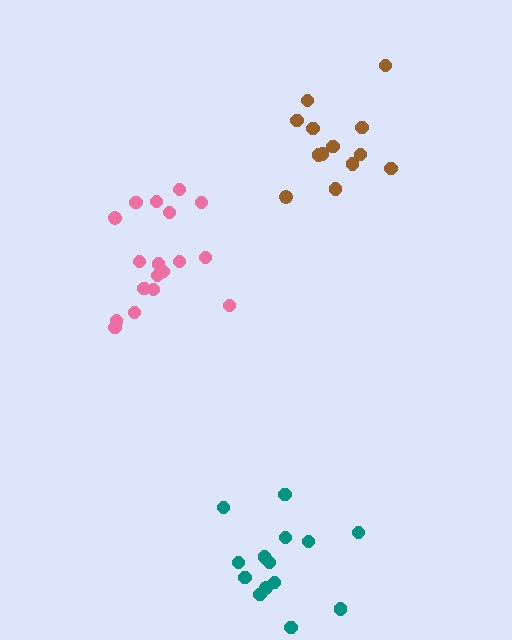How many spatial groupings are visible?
There are 3 spatial groupings.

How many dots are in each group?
Group 1: 14 dots, Group 2: 18 dots, Group 3: 13 dots (45 total).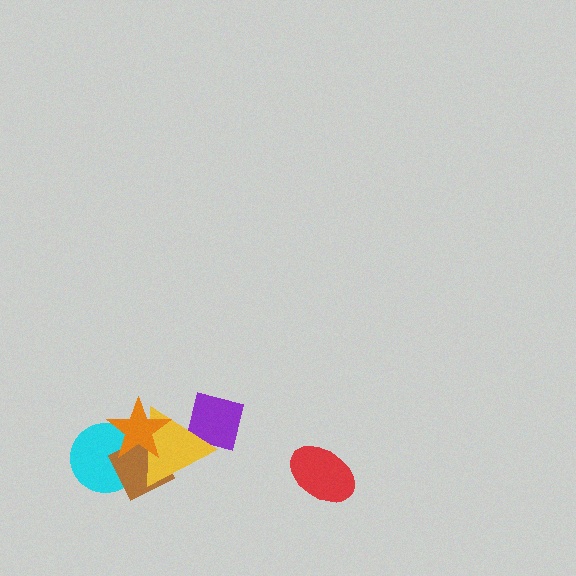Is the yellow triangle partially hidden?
Yes, it is partially covered by another shape.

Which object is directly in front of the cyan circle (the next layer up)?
The brown diamond is directly in front of the cyan circle.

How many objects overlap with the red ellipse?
0 objects overlap with the red ellipse.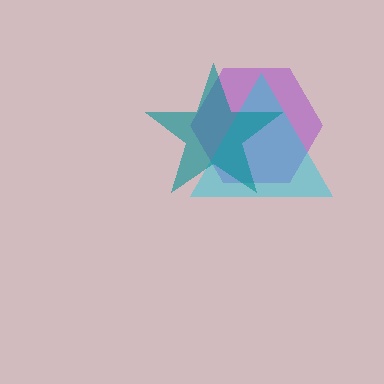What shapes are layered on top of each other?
The layered shapes are: a purple hexagon, a cyan triangle, a teal star.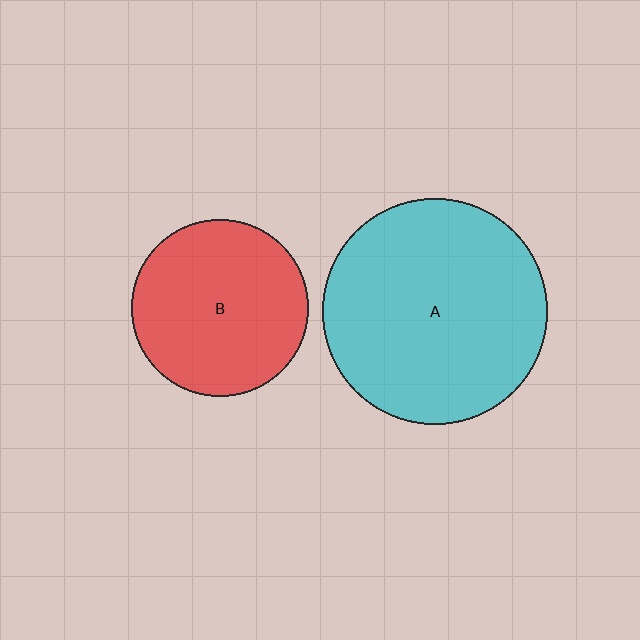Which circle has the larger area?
Circle A (cyan).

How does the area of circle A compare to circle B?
Approximately 1.6 times.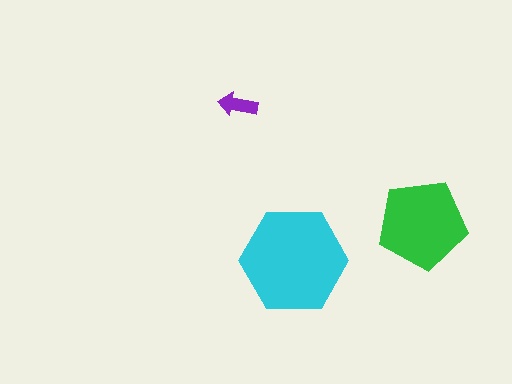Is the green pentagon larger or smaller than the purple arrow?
Larger.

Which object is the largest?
The cyan hexagon.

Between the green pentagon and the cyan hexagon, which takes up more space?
The cyan hexagon.